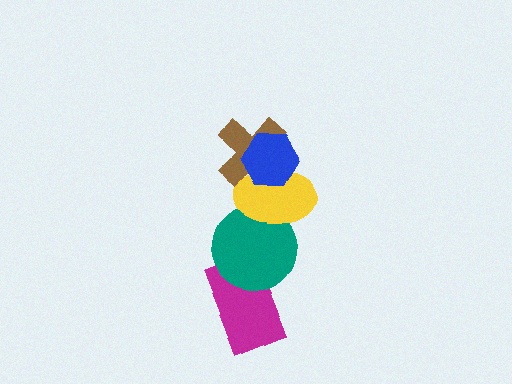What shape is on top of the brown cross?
The blue hexagon is on top of the brown cross.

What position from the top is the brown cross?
The brown cross is 2nd from the top.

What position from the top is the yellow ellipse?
The yellow ellipse is 3rd from the top.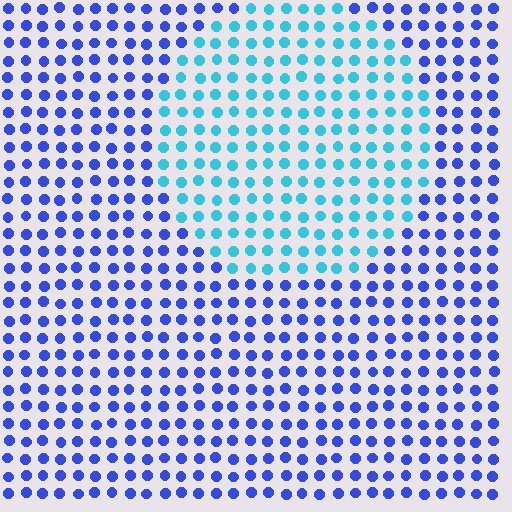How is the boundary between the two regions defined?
The boundary is defined purely by a slight shift in hue (about 45 degrees). Spacing, size, and orientation are identical on both sides.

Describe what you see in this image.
The image is filled with small blue elements in a uniform arrangement. A circle-shaped region is visible where the elements are tinted to a slightly different hue, forming a subtle color boundary.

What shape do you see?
I see a circle.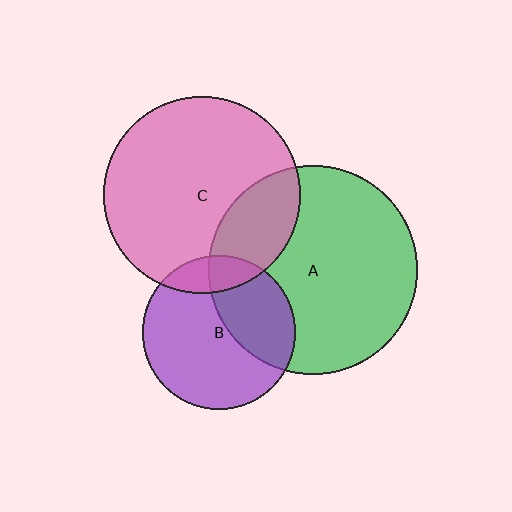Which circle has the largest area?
Circle A (green).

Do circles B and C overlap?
Yes.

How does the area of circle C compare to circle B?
Approximately 1.7 times.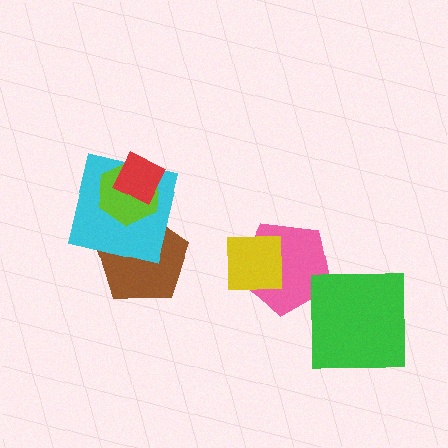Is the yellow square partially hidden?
No, no other shape covers it.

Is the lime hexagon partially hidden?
Yes, it is partially covered by another shape.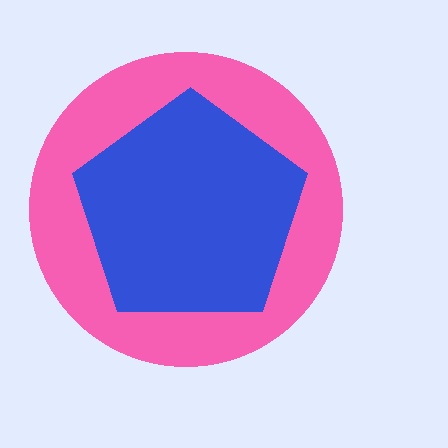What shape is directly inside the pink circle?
The blue pentagon.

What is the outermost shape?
The pink circle.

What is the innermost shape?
The blue pentagon.